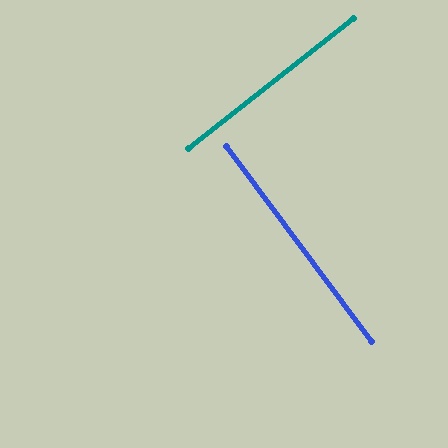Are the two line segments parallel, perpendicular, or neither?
Perpendicular — they meet at approximately 88°.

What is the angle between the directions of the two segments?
Approximately 88 degrees.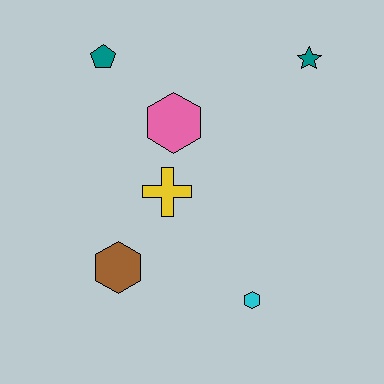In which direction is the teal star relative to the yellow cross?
The teal star is to the right of the yellow cross.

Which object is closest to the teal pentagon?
The pink hexagon is closest to the teal pentagon.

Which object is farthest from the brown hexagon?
The teal star is farthest from the brown hexagon.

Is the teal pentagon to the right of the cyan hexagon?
No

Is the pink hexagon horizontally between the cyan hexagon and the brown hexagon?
Yes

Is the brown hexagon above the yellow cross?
No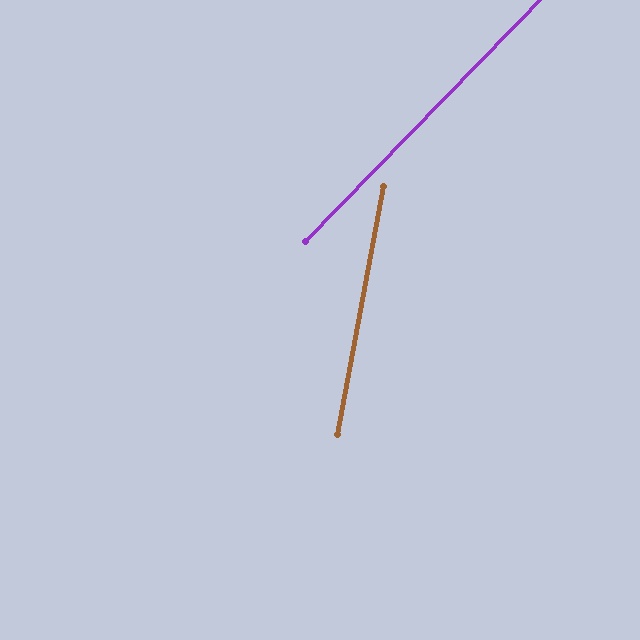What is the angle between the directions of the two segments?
Approximately 34 degrees.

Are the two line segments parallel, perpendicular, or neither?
Neither parallel nor perpendicular — they differ by about 34°.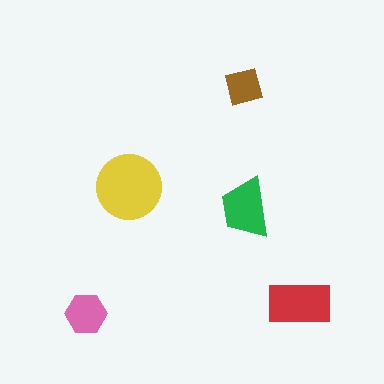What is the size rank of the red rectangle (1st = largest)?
2nd.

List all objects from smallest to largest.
The brown square, the pink hexagon, the green trapezoid, the red rectangle, the yellow circle.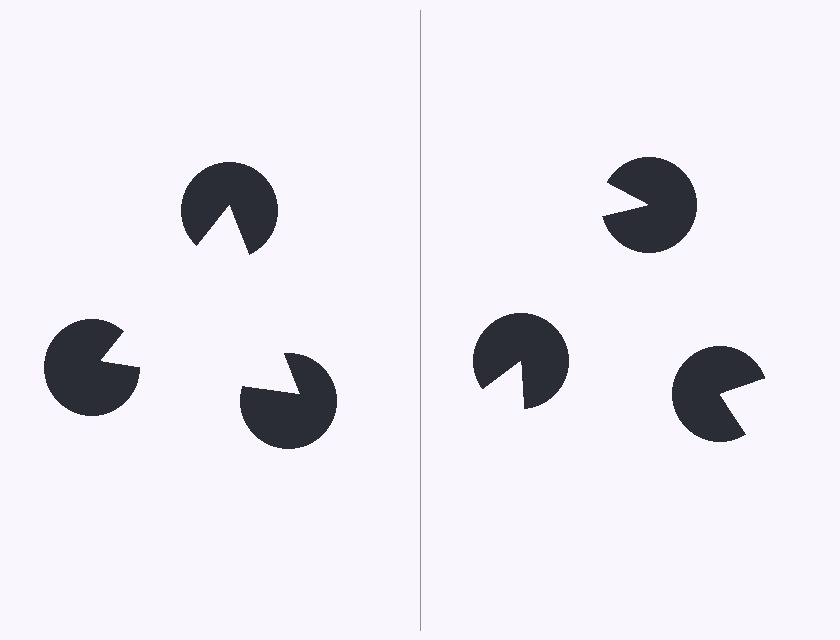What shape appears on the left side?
An illusory triangle.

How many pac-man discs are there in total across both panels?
6 — 3 on each side.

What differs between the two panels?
The pac-man discs are positioned identically on both sides; only the wedge orientations differ. On the left they align to a triangle; on the right they are misaligned.